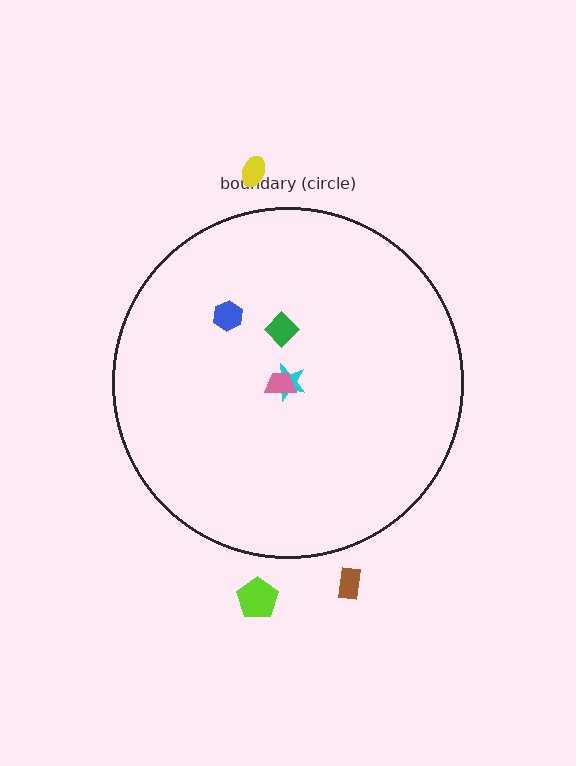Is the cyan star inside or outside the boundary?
Inside.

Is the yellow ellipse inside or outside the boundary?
Outside.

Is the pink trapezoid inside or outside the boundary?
Inside.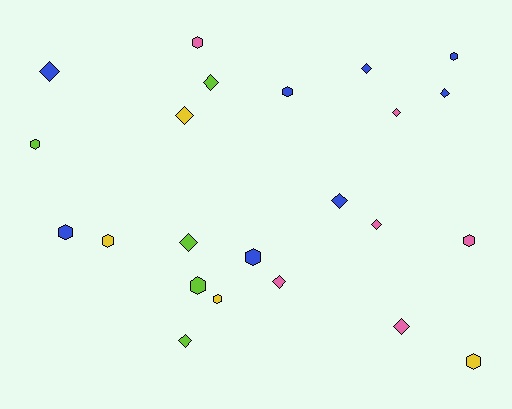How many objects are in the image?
There are 23 objects.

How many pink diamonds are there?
There are 4 pink diamonds.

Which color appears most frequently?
Blue, with 8 objects.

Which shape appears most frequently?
Diamond, with 12 objects.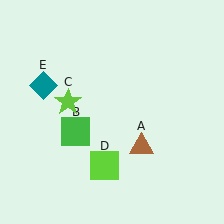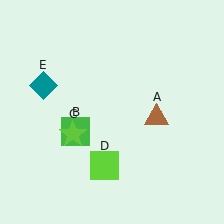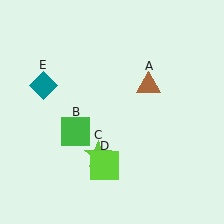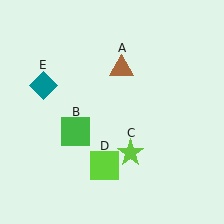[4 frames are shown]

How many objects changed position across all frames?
2 objects changed position: brown triangle (object A), lime star (object C).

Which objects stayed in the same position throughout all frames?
Green square (object B) and lime square (object D) and teal diamond (object E) remained stationary.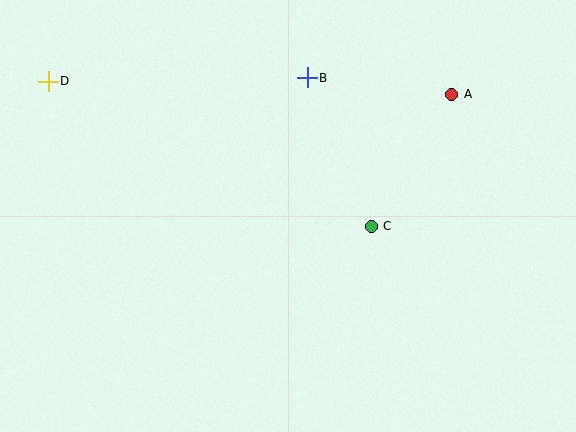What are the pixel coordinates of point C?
Point C is at (371, 226).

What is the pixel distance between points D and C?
The distance between D and C is 354 pixels.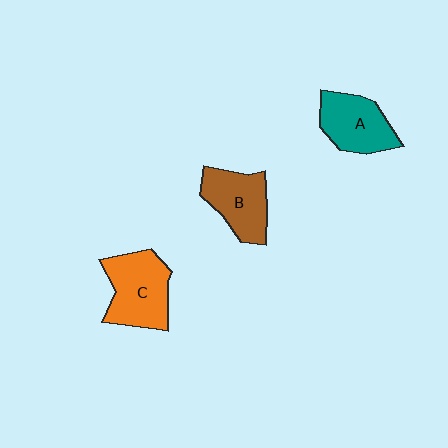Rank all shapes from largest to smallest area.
From largest to smallest: C (orange), A (teal), B (brown).